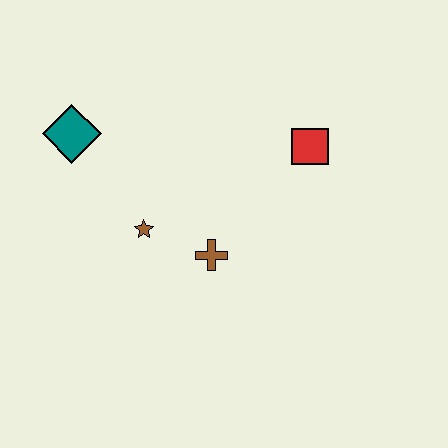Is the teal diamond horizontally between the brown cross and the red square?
No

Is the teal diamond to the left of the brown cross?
Yes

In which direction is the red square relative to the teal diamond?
The red square is to the right of the teal diamond.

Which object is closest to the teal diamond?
The brown star is closest to the teal diamond.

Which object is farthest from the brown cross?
The teal diamond is farthest from the brown cross.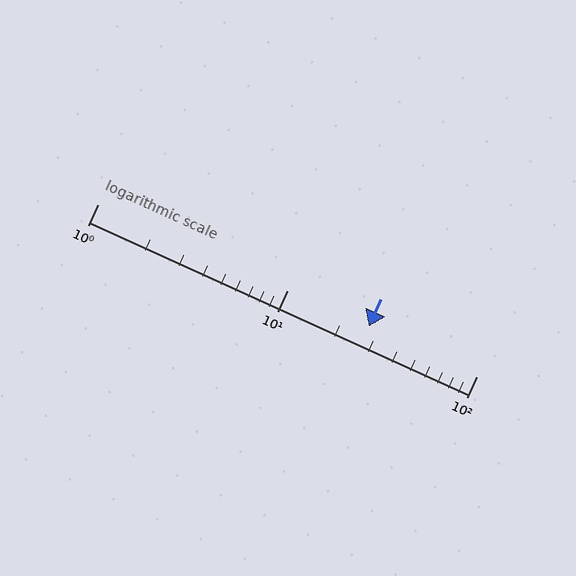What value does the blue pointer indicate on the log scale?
The pointer indicates approximately 27.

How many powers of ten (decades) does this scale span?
The scale spans 2 decades, from 1 to 100.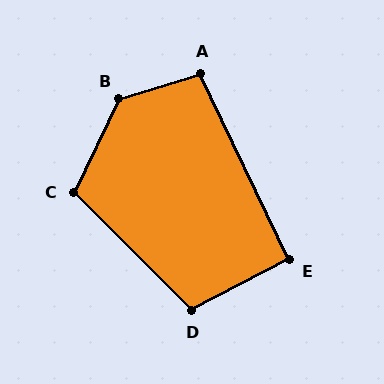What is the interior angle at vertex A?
Approximately 98 degrees (obtuse).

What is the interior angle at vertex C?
Approximately 109 degrees (obtuse).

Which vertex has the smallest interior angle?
E, at approximately 92 degrees.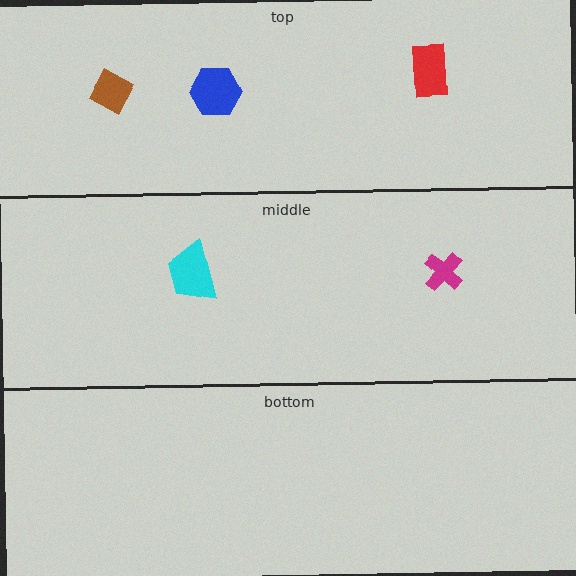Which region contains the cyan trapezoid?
The middle region.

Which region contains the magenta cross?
The middle region.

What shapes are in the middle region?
The cyan trapezoid, the magenta cross.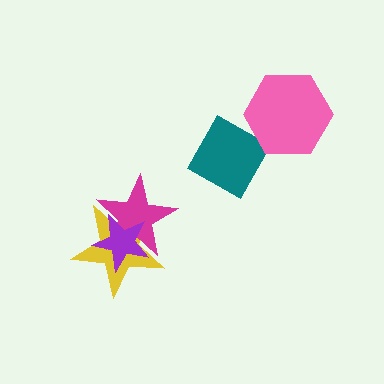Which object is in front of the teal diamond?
The pink hexagon is in front of the teal diamond.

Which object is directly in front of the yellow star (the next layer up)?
The magenta star is directly in front of the yellow star.